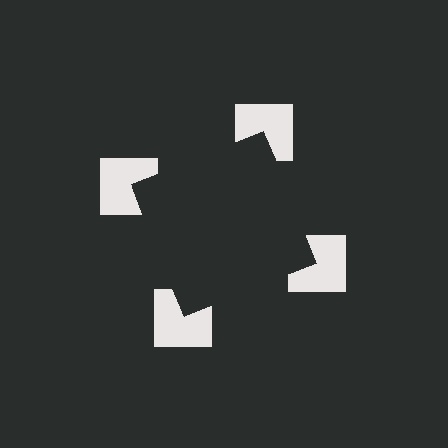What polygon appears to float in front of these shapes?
An illusory square — its edges are inferred from the aligned wedge cuts in the notched squares, not physically drawn.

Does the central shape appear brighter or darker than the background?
It typically appears slightly darker than the background, even though no actual brightness change is drawn.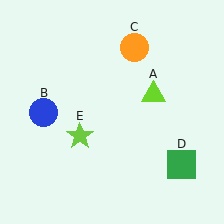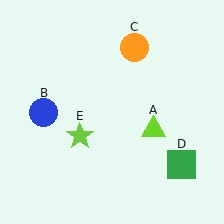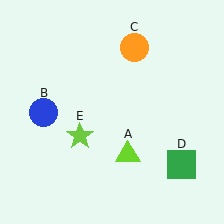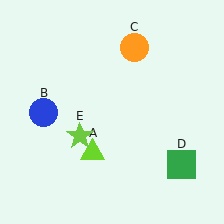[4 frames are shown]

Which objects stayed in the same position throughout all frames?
Blue circle (object B) and orange circle (object C) and green square (object D) and lime star (object E) remained stationary.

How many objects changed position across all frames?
1 object changed position: lime triangle (object A).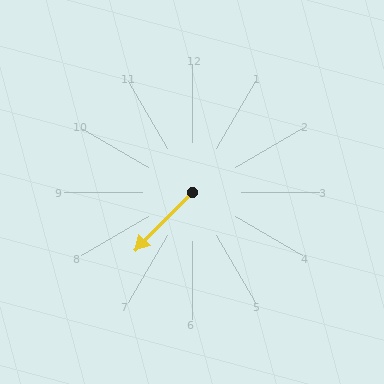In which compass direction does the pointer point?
Southwest.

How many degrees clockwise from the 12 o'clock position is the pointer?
Approximately 225 degrees.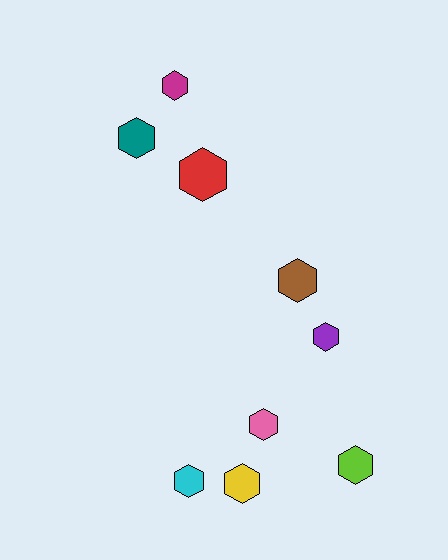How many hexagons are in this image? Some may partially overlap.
There are 9 hexagons.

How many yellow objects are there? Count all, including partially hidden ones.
There is 1 yellow object.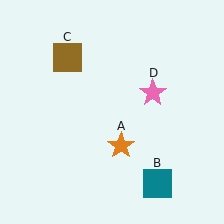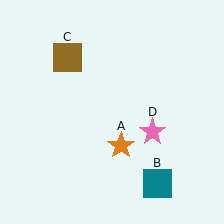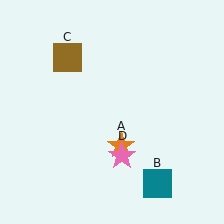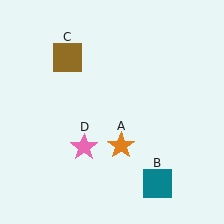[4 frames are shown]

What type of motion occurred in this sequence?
The pink star (object D) rotated clockwise around the center of the scene.